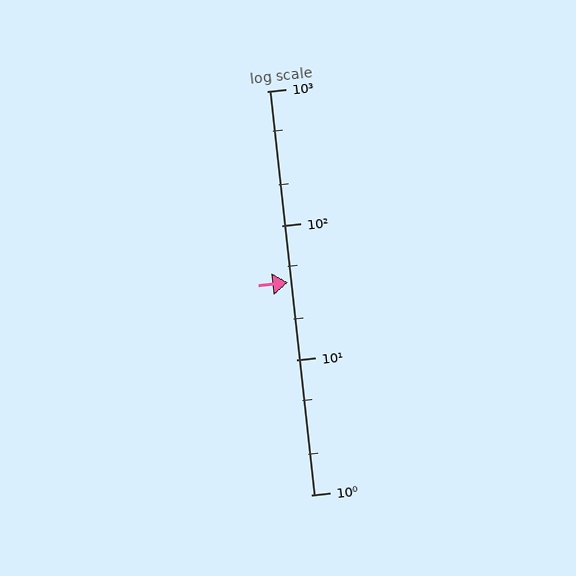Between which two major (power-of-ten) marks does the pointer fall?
The pointer is between 10 and 100.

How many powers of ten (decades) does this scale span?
The scale spans 3 decades, from 1 to 1000.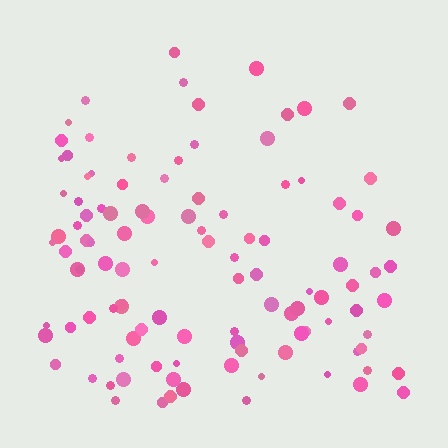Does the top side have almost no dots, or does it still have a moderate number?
Still a moderate number, just noticeably fewer than the bottom.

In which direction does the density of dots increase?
From top to bottom, with the bottom side densest.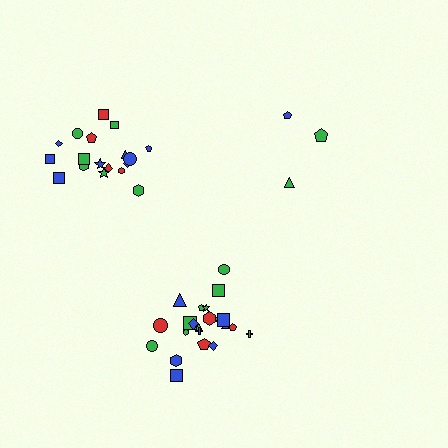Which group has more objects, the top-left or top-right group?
The top-left group.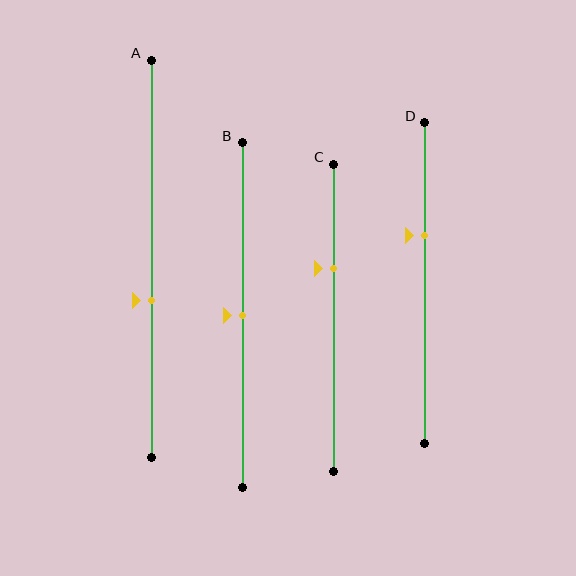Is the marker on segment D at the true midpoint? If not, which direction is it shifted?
No, the marker on segment D is shifted upward by about 15% of the segment length.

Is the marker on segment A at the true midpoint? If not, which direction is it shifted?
No, the marker on segment A is shifted downward by about 10% of the segment length.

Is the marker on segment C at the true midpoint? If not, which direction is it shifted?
No, the marker on segment C is shifted upward by about 16% of the segment length.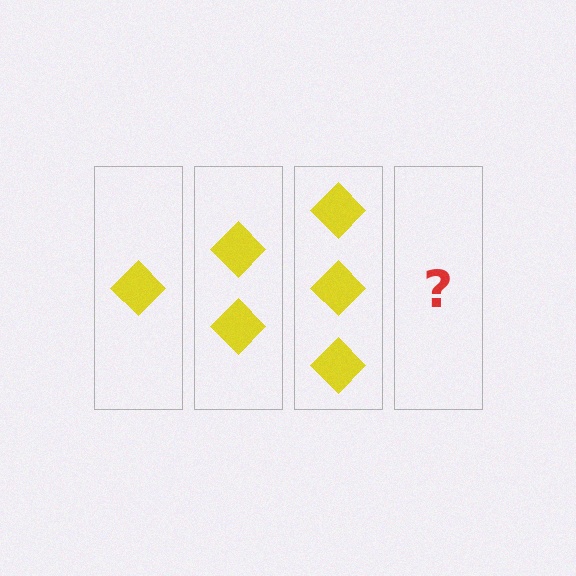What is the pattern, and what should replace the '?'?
The pattern is that each step adds one more diamond. The '?' should be 4 diamonds.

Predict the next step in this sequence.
The next step is 4 diamonds.